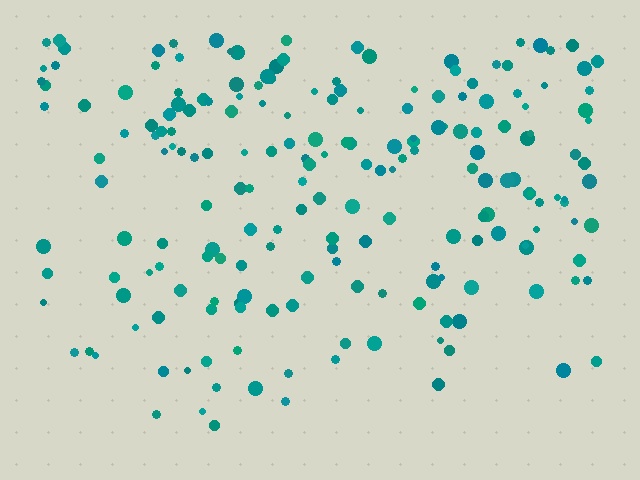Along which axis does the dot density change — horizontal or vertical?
Vertical.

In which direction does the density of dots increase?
From bottom to top, with the top side densest.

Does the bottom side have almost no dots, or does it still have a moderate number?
Still a moderate number, just noticeably fewer than the top.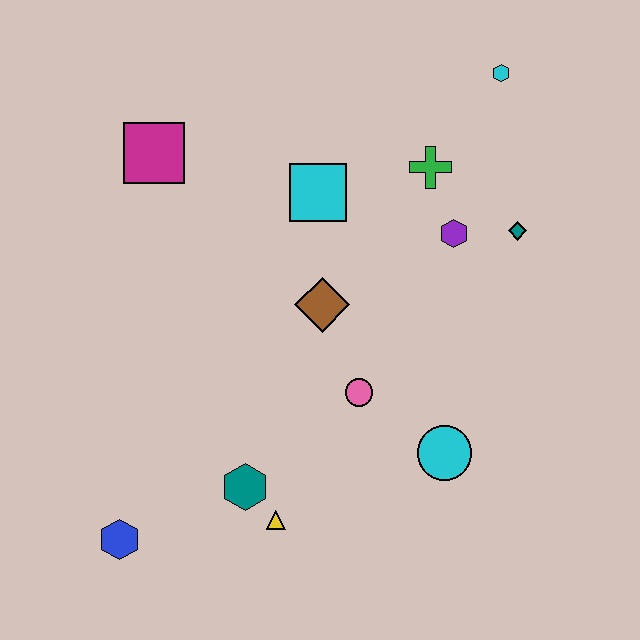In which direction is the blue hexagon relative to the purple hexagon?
The blue hexagon is to the left of the purple hexagon.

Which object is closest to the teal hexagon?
The yellow triangle is closest to the teal hexagon.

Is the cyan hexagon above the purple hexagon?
Yes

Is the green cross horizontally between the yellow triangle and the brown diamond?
No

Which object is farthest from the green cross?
The blue hexagon is farthest from the green cross.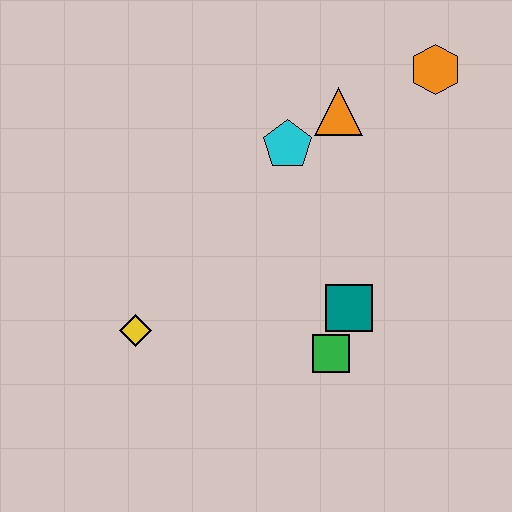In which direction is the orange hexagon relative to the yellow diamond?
The orange hexagon is to the right of the yellow diamond.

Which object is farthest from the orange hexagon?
The yellow diamond is farthest from the orange hexagon.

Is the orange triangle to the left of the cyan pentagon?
No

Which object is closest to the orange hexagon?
The orange triangle is closest to the orange hexagon.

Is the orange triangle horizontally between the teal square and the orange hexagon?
No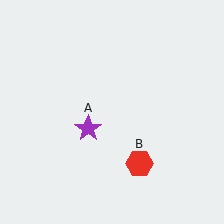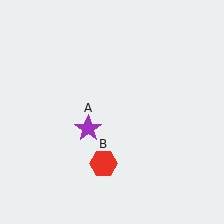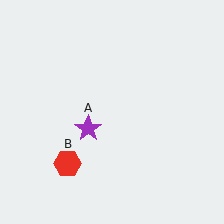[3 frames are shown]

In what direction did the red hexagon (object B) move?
The red hexagon (object B) moved left.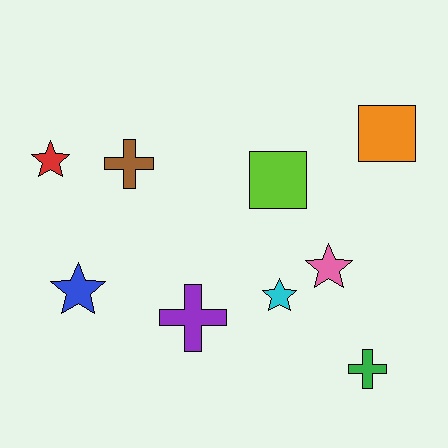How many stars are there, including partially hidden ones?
There are 4 stars.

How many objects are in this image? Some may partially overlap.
There are 9 objects.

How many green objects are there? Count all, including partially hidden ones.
There is 1 green object.